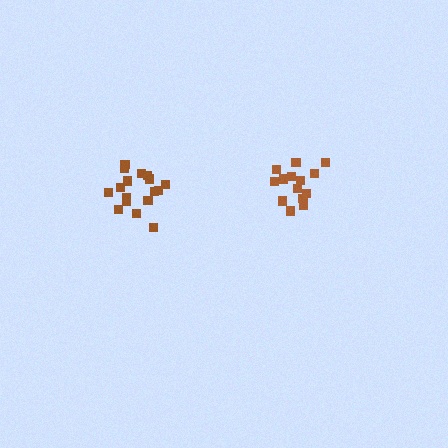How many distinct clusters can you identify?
There are 2 distinct clusters.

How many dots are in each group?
Group 1: 17 dots, Group 2: 14 dots (31 total).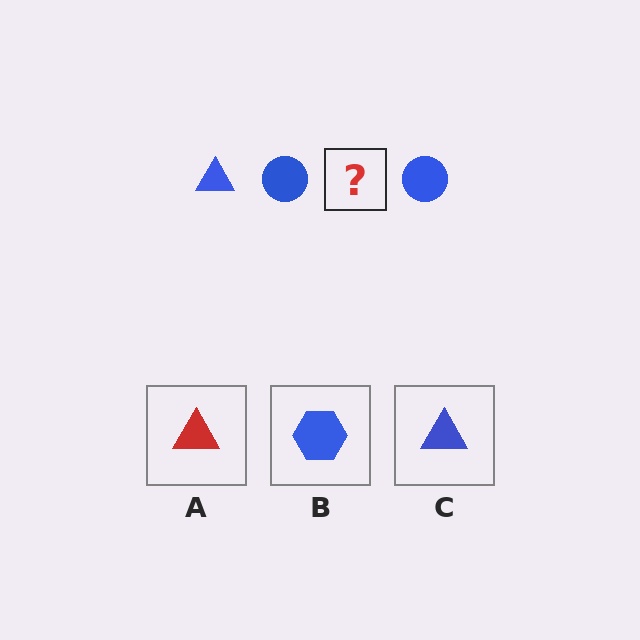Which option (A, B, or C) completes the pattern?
C.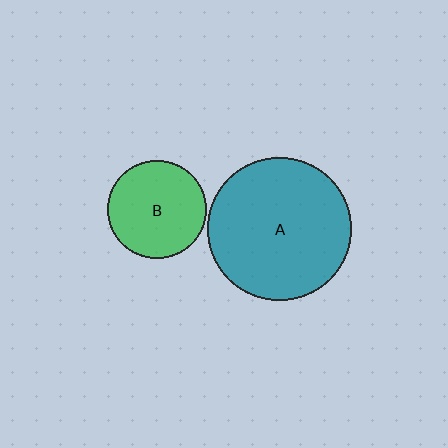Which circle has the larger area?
Circle A (teal).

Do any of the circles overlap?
No, none of the circles overlap.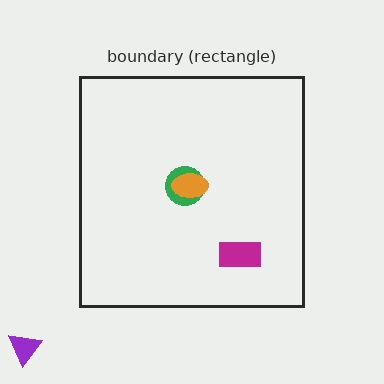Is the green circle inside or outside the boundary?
Inside.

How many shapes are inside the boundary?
3 inside, 1 outside.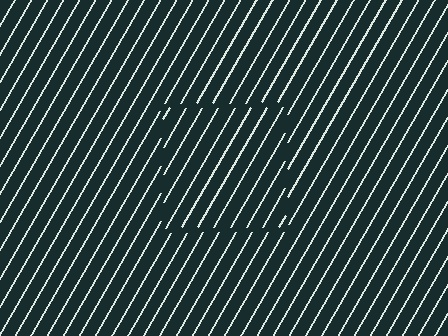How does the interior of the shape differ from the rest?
The interior of the shape contains the same grating, shifted by half a period — the contour is defined by the phase discontinuity where line-ends from the inner and outer gratings abut.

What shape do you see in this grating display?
An illusory square. The interior of the shape contains the same grating, shifted by half a period — the contour is defined by the phase discontinuity where line-ends from the inner and outer gratings abut.